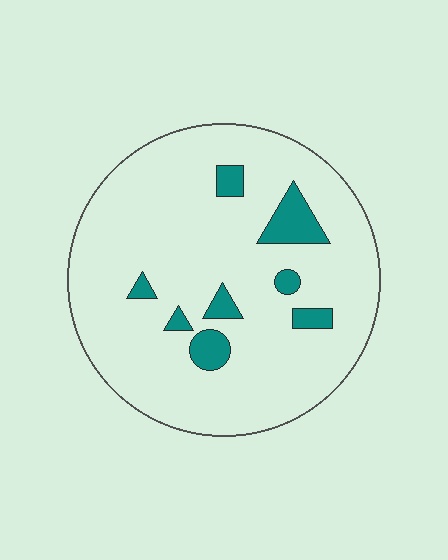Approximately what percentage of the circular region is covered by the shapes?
Approximately 10%.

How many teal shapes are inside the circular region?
8.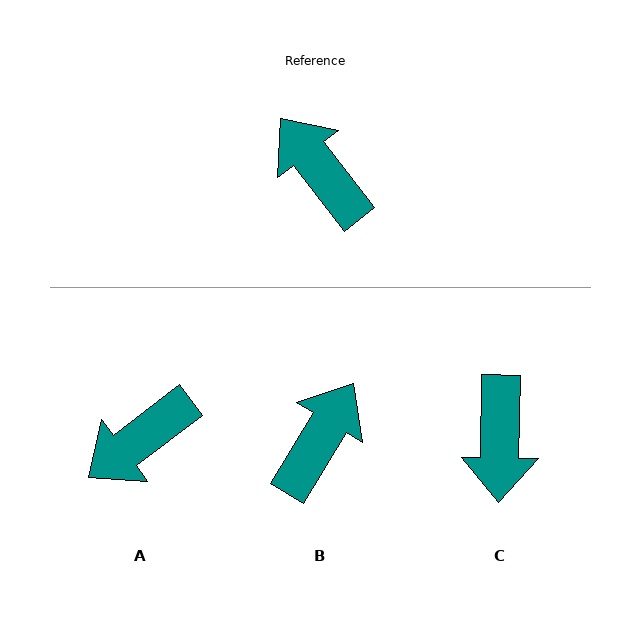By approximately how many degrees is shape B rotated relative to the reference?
Approximately 69 degrees clockwise.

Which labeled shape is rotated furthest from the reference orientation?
C, about 141 degrees away.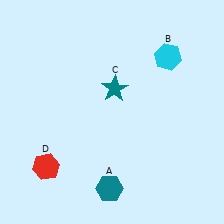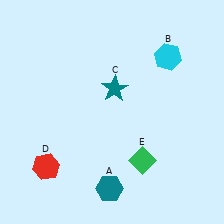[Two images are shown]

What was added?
A green diamond (E) was added in Image 2.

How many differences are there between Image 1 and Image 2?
There is 1 difference between the two images.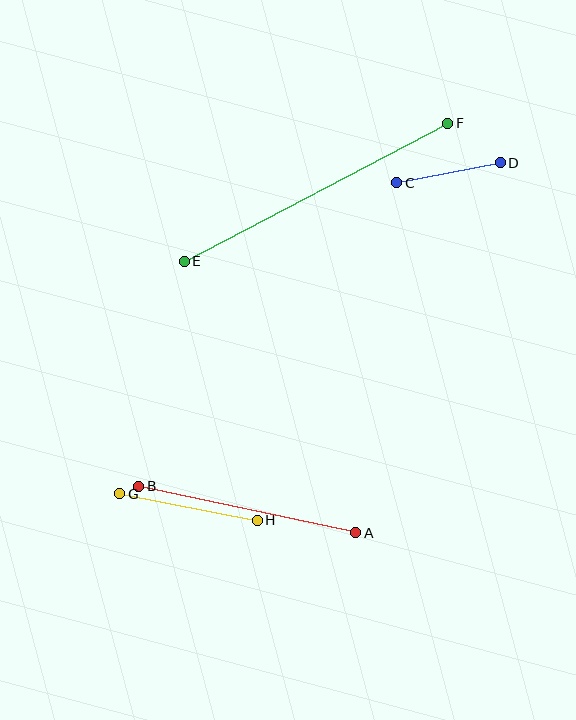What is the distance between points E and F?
The distance is approximately 297 pixels.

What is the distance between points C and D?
The distance is approximately 106 pixels.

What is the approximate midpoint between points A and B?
The midpoint is at approximately (247, 510) pixels.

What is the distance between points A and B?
The distance is approximately 222 pixels.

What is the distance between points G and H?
The distance is approximately 140 pixels.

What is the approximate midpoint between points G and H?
The midpoint is at approximately (189, 507) pixels.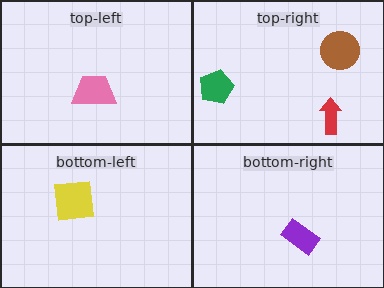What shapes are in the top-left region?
The pink trapezoid.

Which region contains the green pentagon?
The top-right region.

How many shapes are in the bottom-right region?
1.